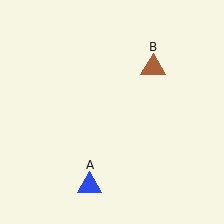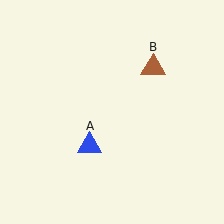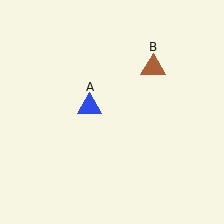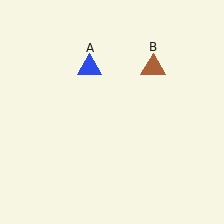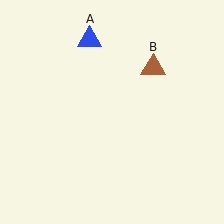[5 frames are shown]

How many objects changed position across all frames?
1 object changed position: blue triangle (object A).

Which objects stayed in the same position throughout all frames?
Brown triangle (object B) remained stationary.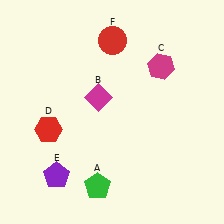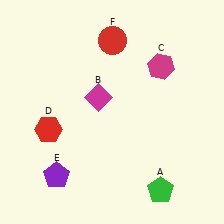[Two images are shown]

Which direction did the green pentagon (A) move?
The green pentagon (A) moved right.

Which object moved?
The green pentagon (A) moved right.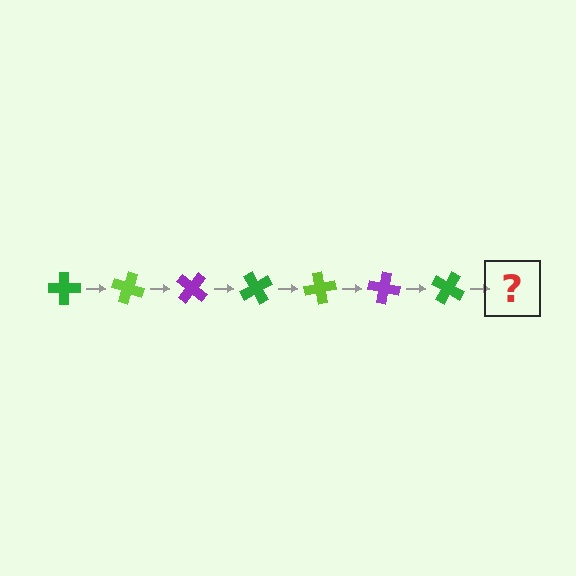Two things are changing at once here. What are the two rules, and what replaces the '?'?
The two rules are that it rotates 20 degrees each step and the color cycles through green, lime, and purple. The '?' should be a lime cross, rotated 140 degrees from the start.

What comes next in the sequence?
The next element should be a lime cross, rotated 140 degrees from the start.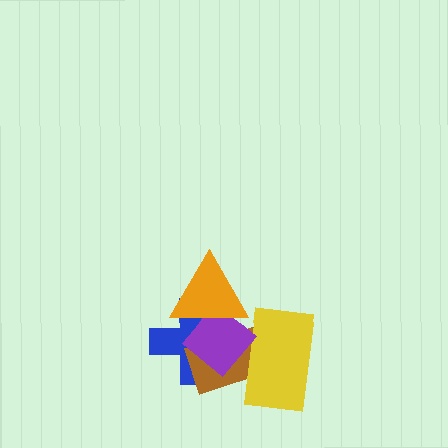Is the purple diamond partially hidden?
Yes, it is partially covered by another shape.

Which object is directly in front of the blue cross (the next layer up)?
The brown rectangle is directly in front of the blue cross.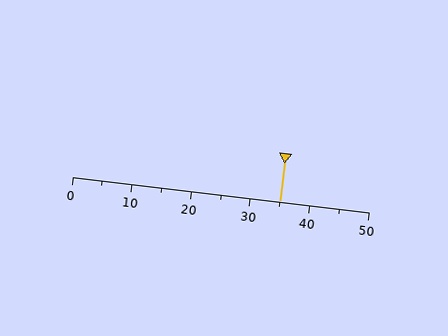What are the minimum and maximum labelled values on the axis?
The axis runs from 0 to 50.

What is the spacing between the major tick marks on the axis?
The major ticks are spaced 10 apart.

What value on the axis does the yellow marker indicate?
The marker indicates approximately 35.